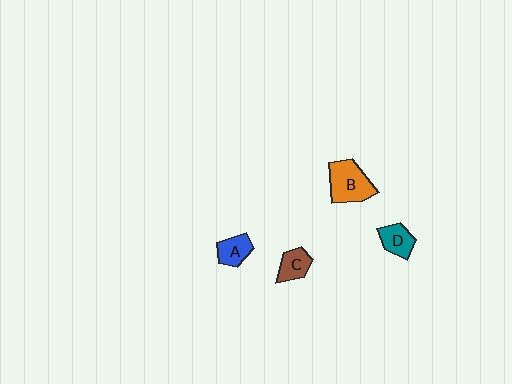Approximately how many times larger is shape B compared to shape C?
Approximately 1.8 times.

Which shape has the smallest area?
Shape A (blue).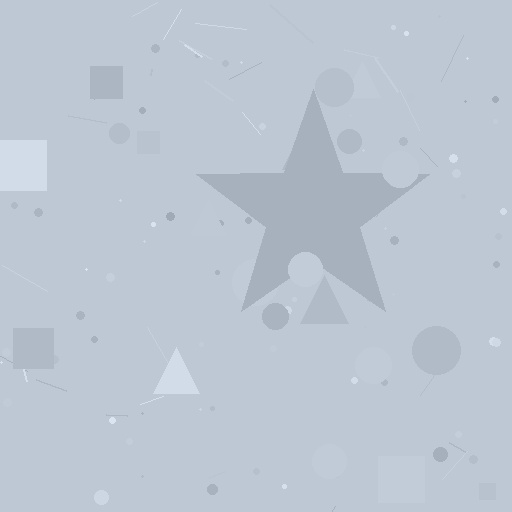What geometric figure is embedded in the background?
A star is embedded in the background.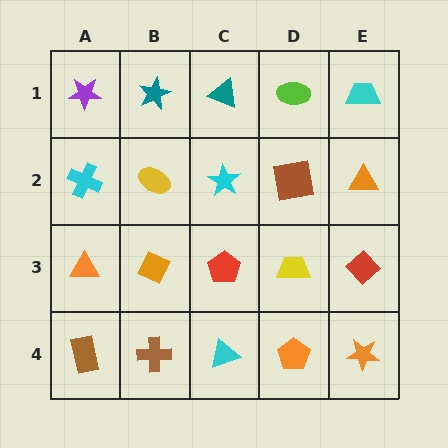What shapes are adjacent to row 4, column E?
A red diamond (row 3, column E), an orange pentagon (row 4, column D).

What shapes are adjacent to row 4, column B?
An orange diamond (row 3, column B), a brown rectangle (row 4, column A), a cyan triangle (row 4, column C).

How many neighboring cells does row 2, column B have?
4.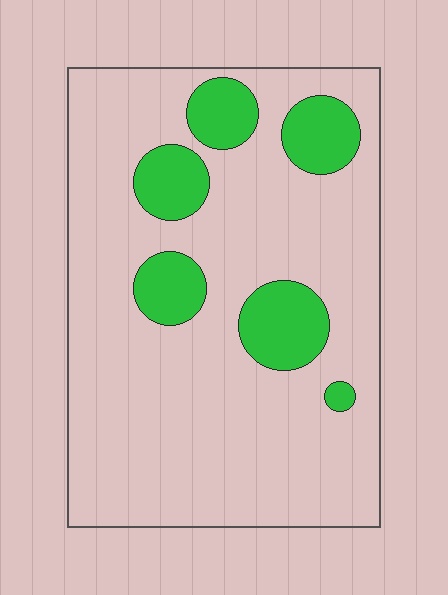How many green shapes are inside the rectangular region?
6.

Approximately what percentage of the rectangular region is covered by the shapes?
Approximately 20%.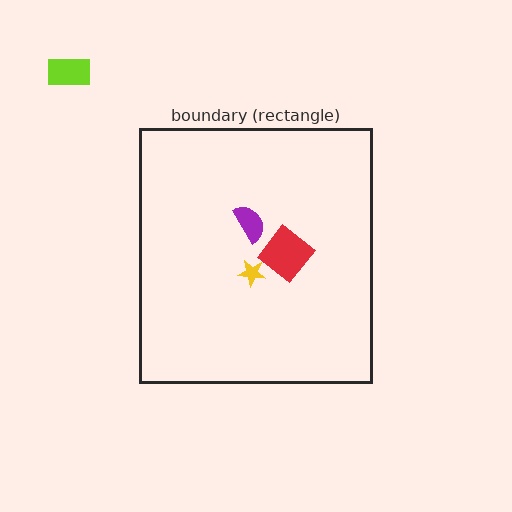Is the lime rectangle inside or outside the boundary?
Outside.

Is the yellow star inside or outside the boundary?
Inside.